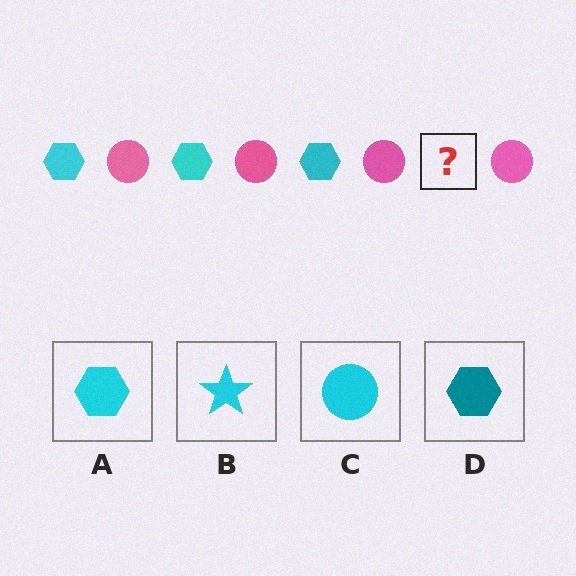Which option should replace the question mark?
Option A.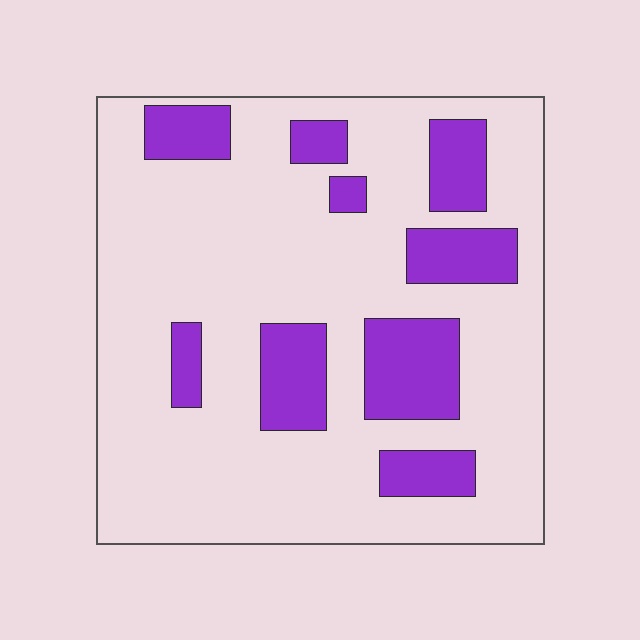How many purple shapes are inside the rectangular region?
9.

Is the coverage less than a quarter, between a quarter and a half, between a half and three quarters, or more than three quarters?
Less than a quarter.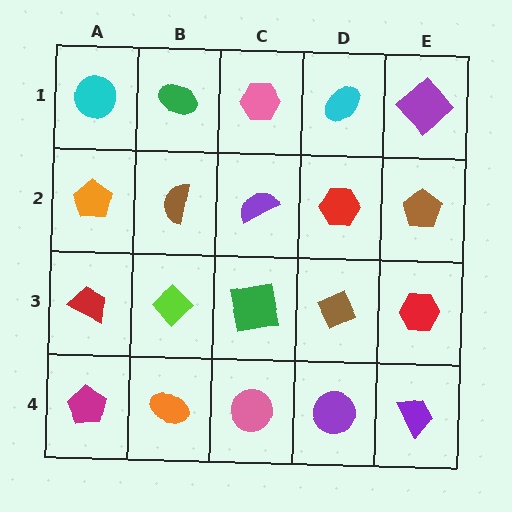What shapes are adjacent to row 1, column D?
A red hexagon (row 2, column D), a pink hexagon (row 1, column C), a purple diamond (row 1, column E).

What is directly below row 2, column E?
A red hexagon.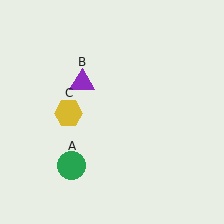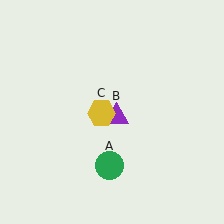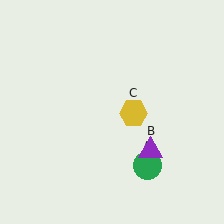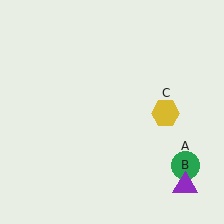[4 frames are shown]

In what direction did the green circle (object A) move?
The green circle (object A) moved right.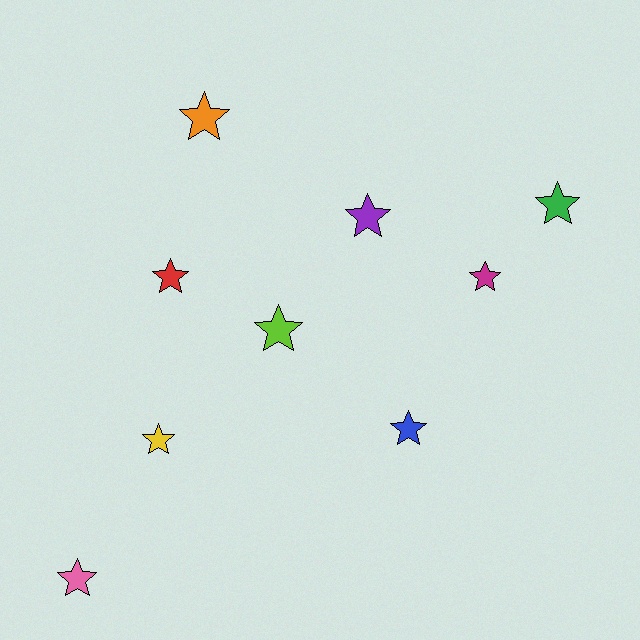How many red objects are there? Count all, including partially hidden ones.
There is 1 red object.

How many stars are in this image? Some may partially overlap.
There are 9 stars.